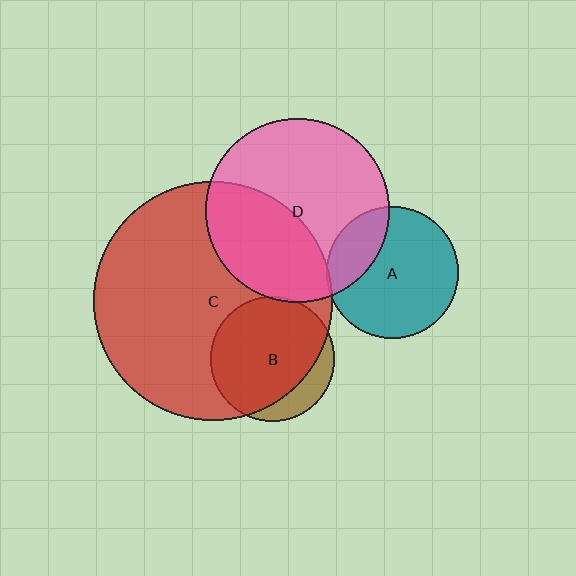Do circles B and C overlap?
Yes.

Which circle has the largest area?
Circle C (red).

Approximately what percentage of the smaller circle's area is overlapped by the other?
Approximately 80%.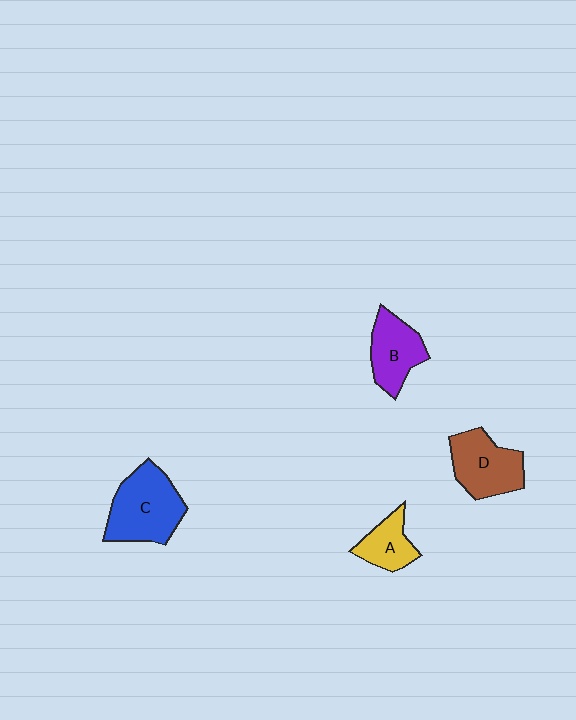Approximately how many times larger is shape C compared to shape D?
Approximately 1.2 times.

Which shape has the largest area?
Shape C (blue).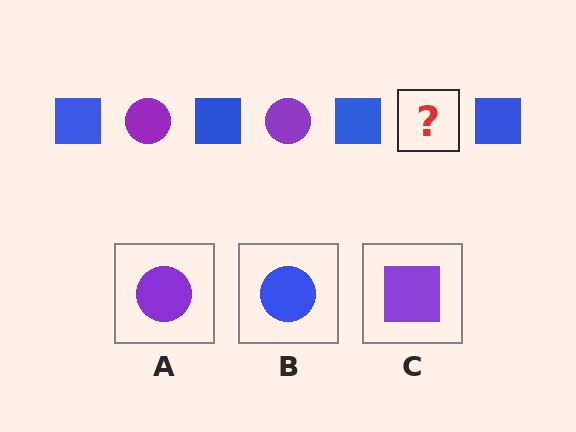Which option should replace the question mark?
Option A.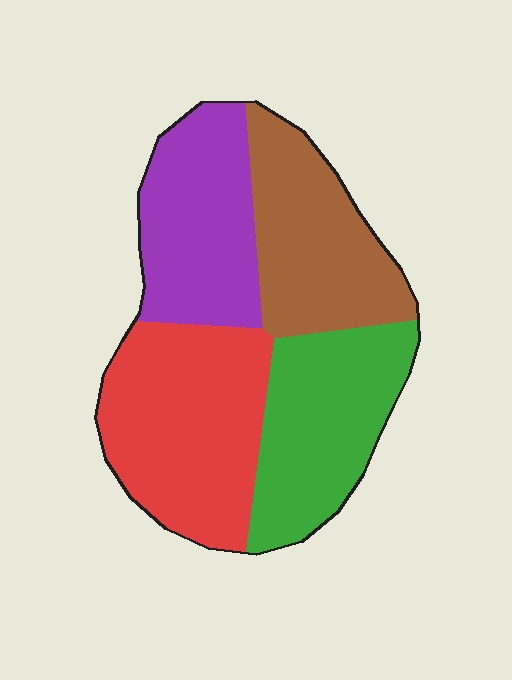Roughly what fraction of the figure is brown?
Brown takes up about one quarter (1/4) of the figure.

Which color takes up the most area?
Red, at roughly 30%.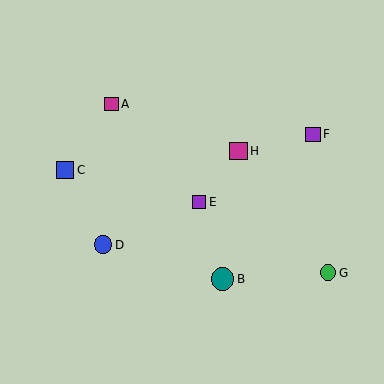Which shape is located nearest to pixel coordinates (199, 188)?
The purple square (labeled E) at (199, 202) is nearest to that location.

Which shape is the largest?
The teal circle (labeled B) is the largest.